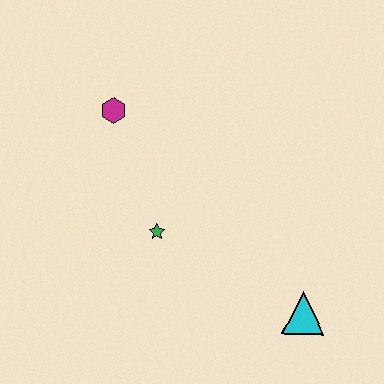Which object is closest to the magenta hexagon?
The green star is closest to the magenta hexagon.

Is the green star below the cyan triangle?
No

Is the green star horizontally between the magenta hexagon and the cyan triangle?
Yes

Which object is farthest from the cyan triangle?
The magenta hexagon is farthest from the cyan triangle.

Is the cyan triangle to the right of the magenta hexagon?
Yes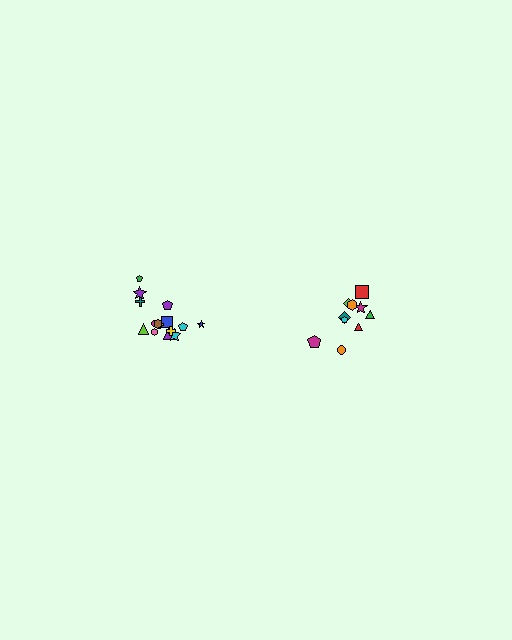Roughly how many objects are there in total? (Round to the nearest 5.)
Roughly 25 objects in total.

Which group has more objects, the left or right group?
The left group.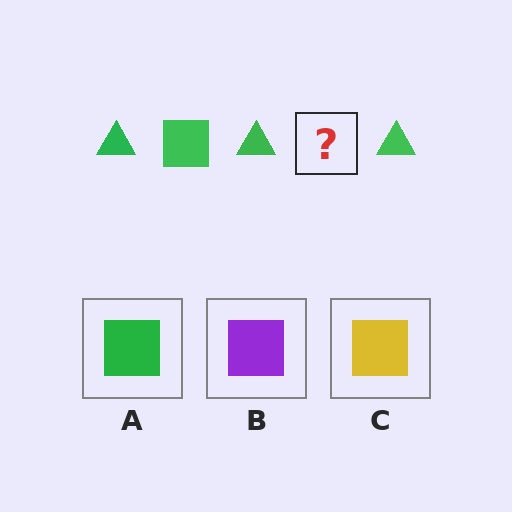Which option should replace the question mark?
Option A.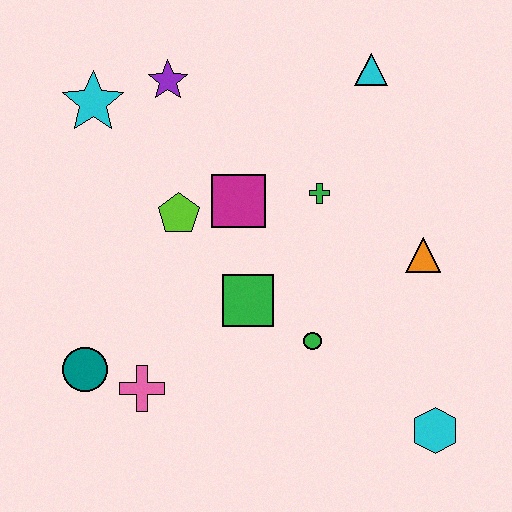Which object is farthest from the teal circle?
The cyan triangle is farthest from the teal circle.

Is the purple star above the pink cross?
Yes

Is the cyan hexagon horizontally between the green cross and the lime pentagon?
No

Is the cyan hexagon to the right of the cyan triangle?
Yes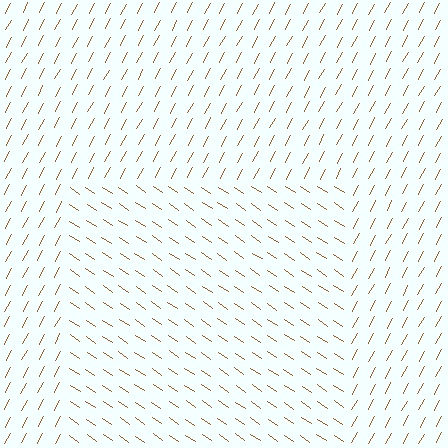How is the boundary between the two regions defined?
The boundary is defined purely by a change in line orientation (approximately 83 degrees difference). All lines are the same color and thickness.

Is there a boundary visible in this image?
Yes, there is a texture boundary formed by a change in line orientation.